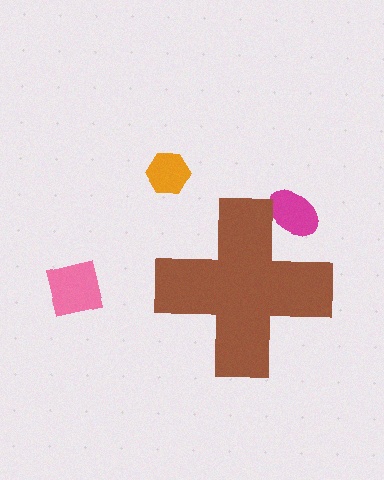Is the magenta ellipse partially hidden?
Yes, the magenta ellipse is partially hidden behind the brown cross.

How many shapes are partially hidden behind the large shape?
1 shape is partially hidden.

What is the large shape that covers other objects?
A brown cross.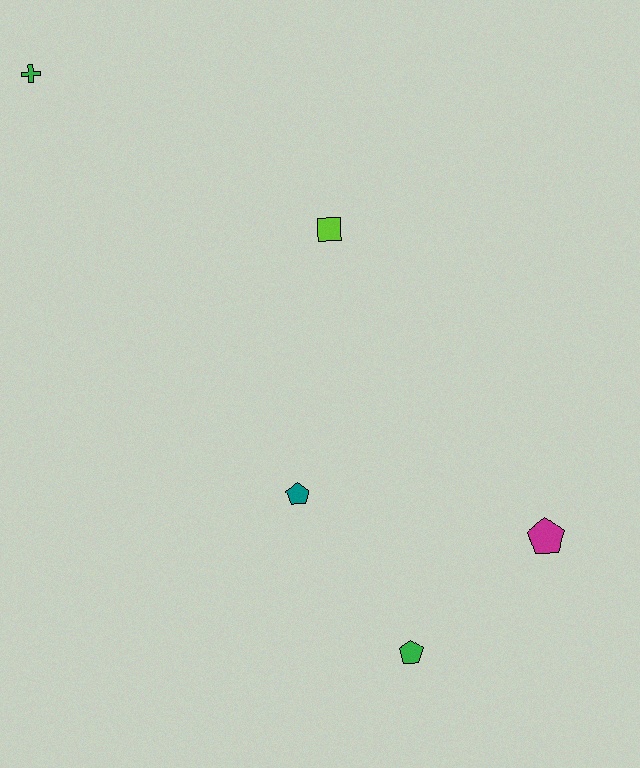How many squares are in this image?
There is 1 square.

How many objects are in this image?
There are 5 objects.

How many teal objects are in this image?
There is 1 teal object.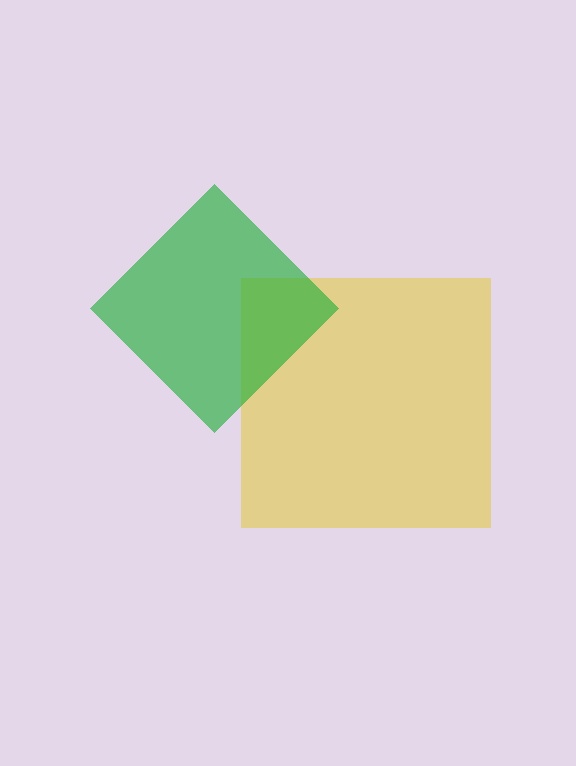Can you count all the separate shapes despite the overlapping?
Yes, there are 2 separate shapes.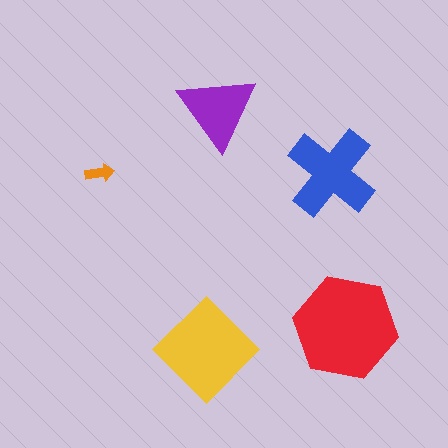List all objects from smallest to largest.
The orange arrow, the purple triangle, the blue cross, the yellow diamond, the red hexagon.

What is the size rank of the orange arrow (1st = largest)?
5th.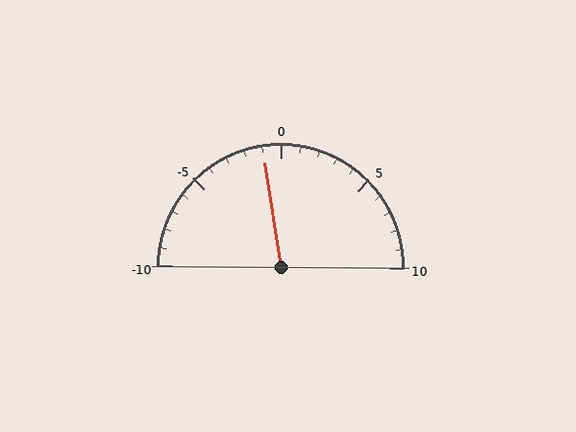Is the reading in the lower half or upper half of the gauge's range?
The reading is in the lower half of the range (-10 to 10).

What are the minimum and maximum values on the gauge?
The gauge ranges from -10 to 10.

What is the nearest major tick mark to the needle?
The nearest major tick mark is 0.